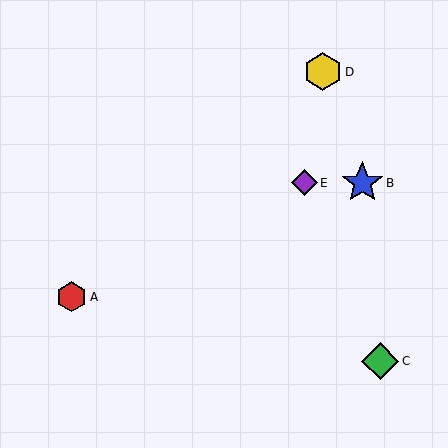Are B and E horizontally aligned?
Yes, both are at y≈183.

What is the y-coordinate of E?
Object E is at y≈183.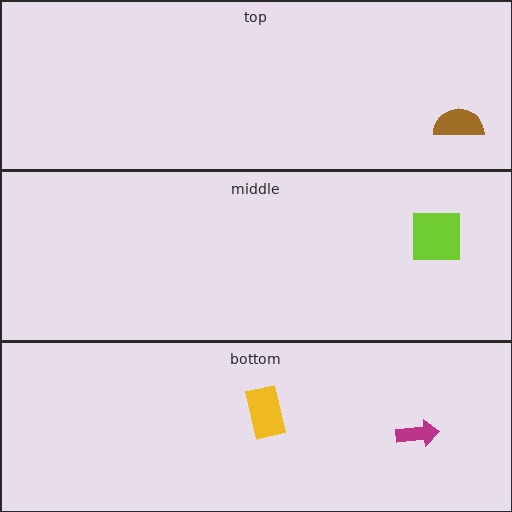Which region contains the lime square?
The middle region.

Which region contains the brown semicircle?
The top region.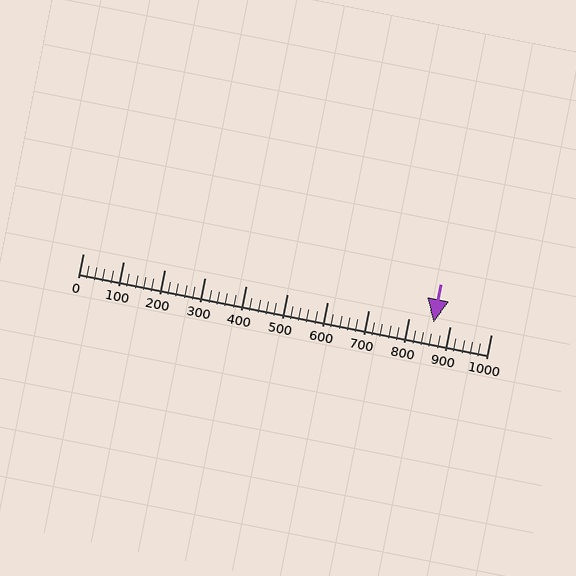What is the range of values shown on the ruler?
The ruler shows values from 0 to 1000.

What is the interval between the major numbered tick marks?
The major tick marks are spaced 100 units apart.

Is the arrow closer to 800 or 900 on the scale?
The arrow is closer to 900.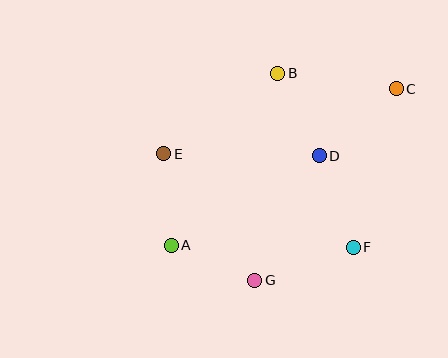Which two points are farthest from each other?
Points A and C are farthest from each other.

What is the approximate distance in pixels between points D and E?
The distance between D and E is approximately 155 pixels.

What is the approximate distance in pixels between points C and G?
The distance between C and G is approximately 239 pixels.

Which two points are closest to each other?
Points A and G are closest to each other.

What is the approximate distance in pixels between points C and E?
The distance between C and E is approximately 241 pixels.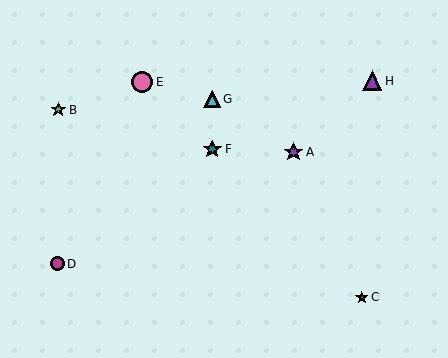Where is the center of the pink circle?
The center of the pink circle is at (142, 82).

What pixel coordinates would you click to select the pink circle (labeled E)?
Click at (142, 82) to select the pink circle E.